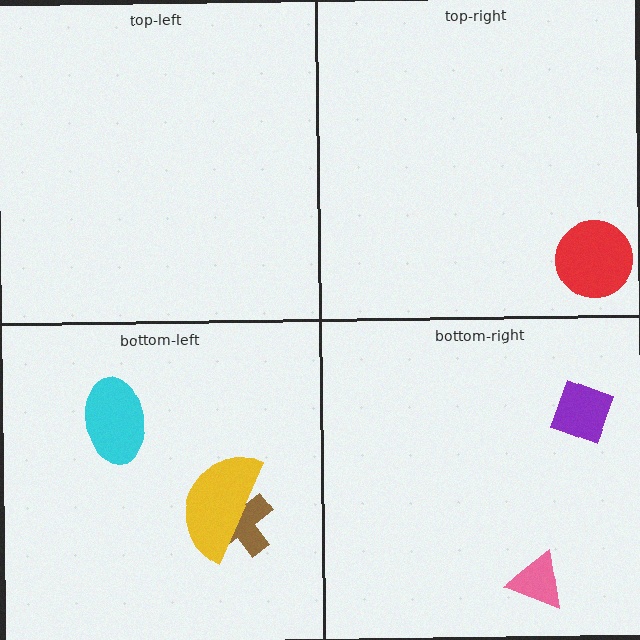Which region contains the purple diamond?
The bottom-right region.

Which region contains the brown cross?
The bottom-left region.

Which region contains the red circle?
The top-right region.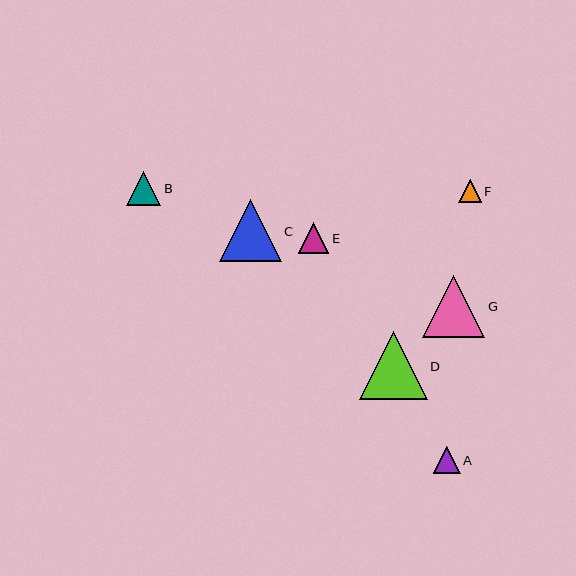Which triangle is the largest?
Triangle D is the largest with a size of approximately 68 pixels.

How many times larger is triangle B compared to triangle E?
Triangle B is approximately 1.1 times the size of triangle E.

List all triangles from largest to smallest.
From largest to smallest: D, G, C, B, E, A, F.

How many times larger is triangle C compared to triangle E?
Triangle C is approximately 2.0 times the size of triangle E.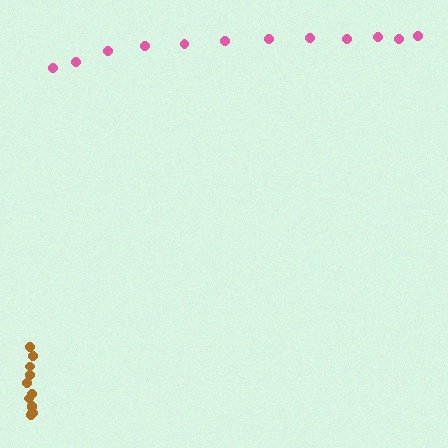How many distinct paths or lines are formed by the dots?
There are 2 distinct paths.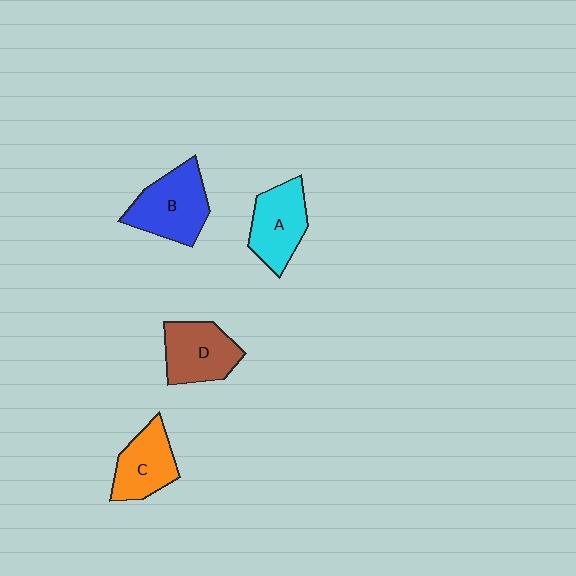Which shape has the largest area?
Shape B (blue).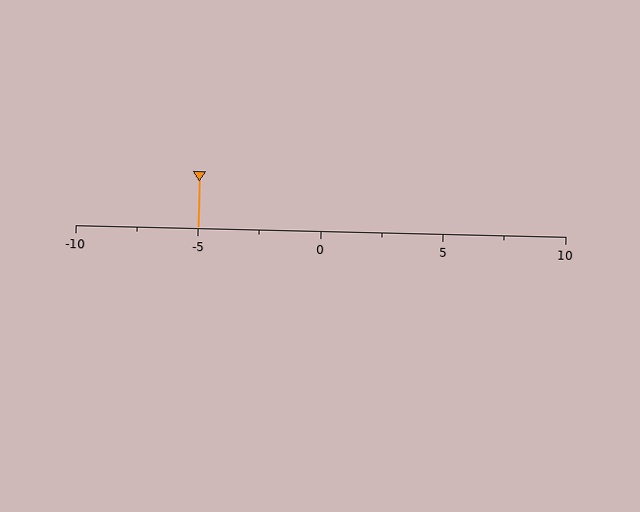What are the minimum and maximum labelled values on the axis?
The axis runs from -10 to 10.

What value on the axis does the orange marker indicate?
The marker indicates approximately -5.